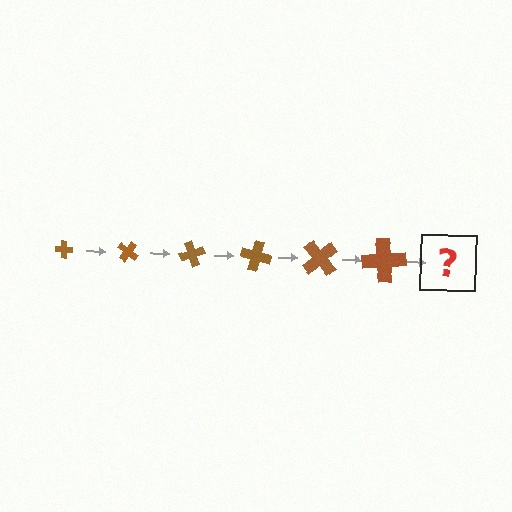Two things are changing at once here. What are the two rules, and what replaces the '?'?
The two rules are that the cross grows larger each step and it rotates 35 degrees each step. The '?' should be a cross, larger than the previous one and rotated 210 degrees from the start.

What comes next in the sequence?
The next element should be a cross, larger than the previous one and rotated 210 degrees from the start.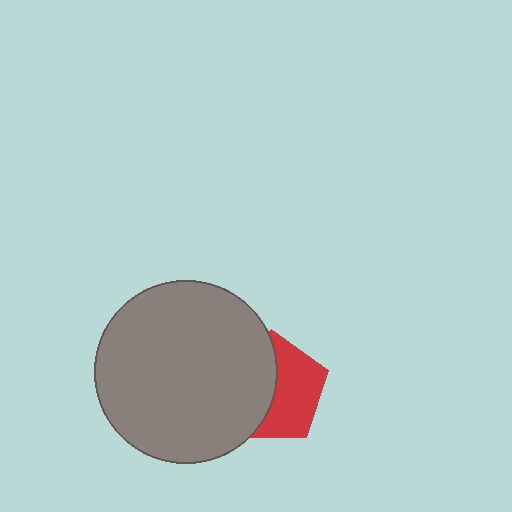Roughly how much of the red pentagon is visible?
About half of it is visible (roughly 50%).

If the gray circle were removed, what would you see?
You would see the complete red pentagon.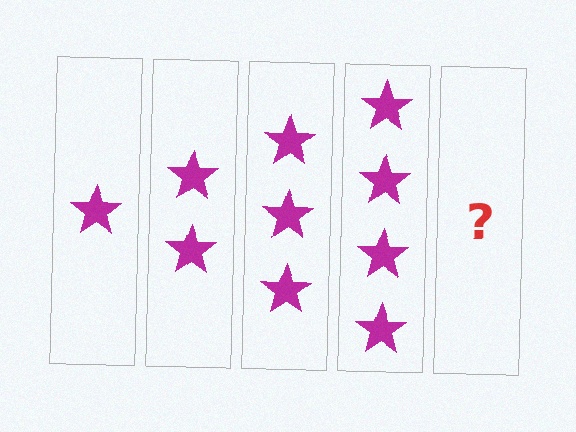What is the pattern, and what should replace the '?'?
The pattern is that each step adds one more star. The '?' should be 5 stars.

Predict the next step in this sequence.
The next step is 5 stars.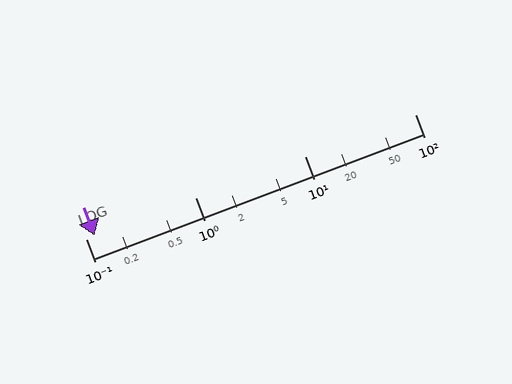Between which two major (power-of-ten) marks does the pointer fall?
The pointer is between 0.1 and 1.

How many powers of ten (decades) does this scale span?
The scale spans 3 decades, from 0.1 to 100.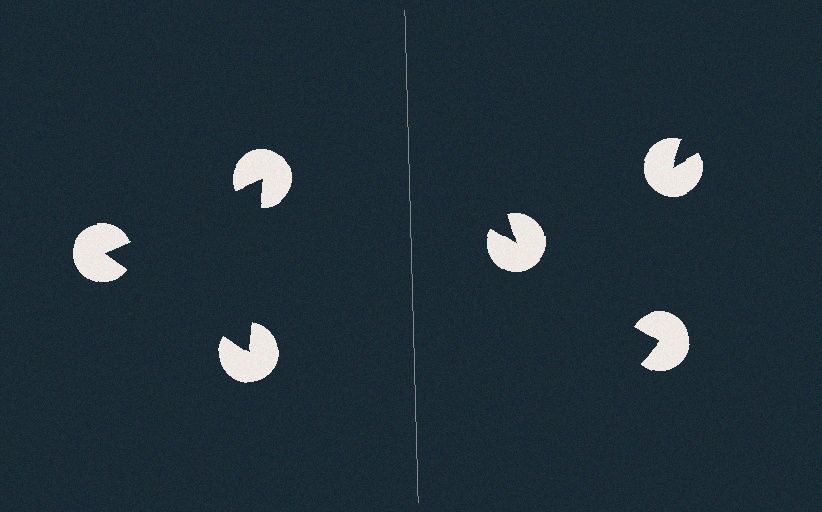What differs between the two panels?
The pac-man discs are positioned identically on both sides; only the wedge orientations differ. On the left they align to a triangle; on the right they are misaligned.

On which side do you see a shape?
An illusory triangle appears on the left side. On the right side the wedge cuts are rotated, so no coherent shape forms.